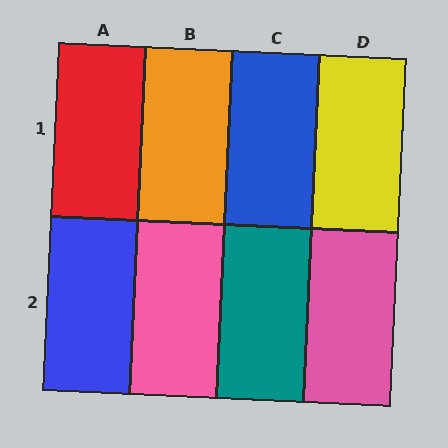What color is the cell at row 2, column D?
Pink.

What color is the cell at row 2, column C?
Teal.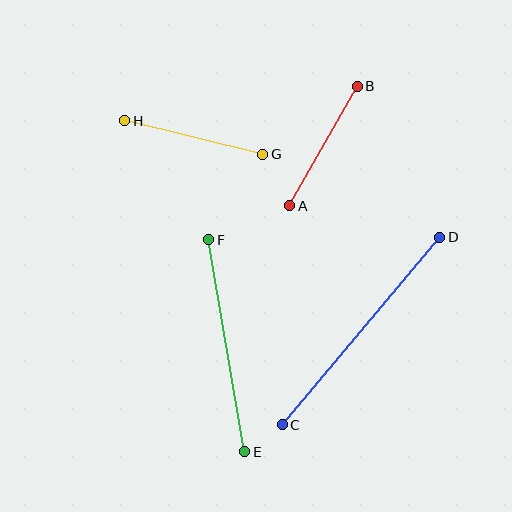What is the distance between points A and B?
The distance is approximately 137 pixels.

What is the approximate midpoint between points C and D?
The midpoint is at approximately (361, 331) pixels.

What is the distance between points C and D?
The distance is approximately 245 pixels.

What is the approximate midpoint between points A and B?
The midpoint is at approximately (323, 146) pixels.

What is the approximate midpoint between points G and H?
The midpoint is at approximately (194, 137) pixels.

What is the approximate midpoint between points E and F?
The midpoint is at approximately (227, 346) pixels.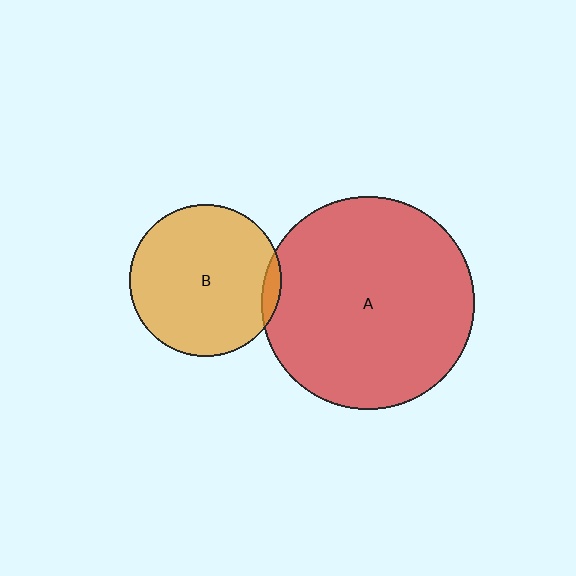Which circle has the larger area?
Circle A (red).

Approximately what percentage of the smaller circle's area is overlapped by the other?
Approximately 5%.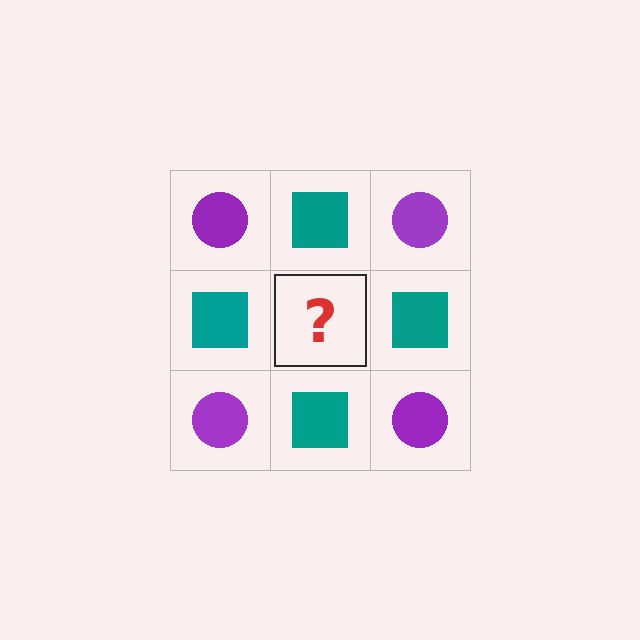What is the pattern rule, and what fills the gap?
The rule is that it alternates purple circle and teal square in a checkerboard pattern. The gap should be filled with a purple circle.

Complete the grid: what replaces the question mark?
The question mark should be replaced with a purple circle.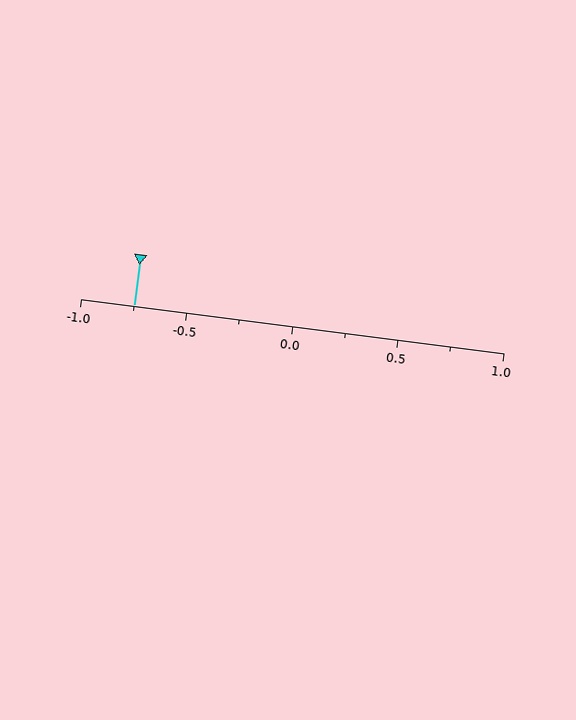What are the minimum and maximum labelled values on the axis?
The axis runs from -1.0 to 1.0.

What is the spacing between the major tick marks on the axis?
The major ticks are spaced 0.5 apart.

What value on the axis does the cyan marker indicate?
The marker indicates approximately -0.75.